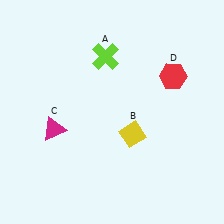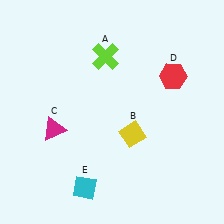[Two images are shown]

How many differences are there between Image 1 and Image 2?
There is 1 difference between the two images.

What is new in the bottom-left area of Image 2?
A cyan diamond (E) was added in the bottom-left area of Image 2.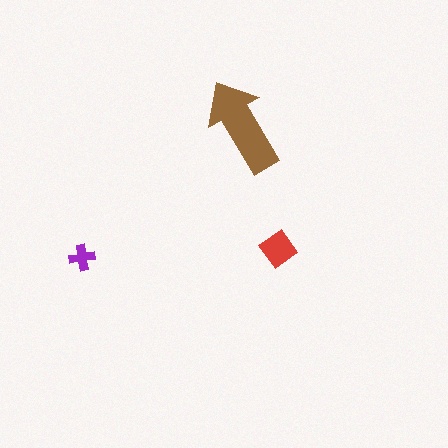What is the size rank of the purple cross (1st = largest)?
3rd.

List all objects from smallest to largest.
The purple cross, the red diamond, the brown arrow.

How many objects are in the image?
There are 3 objects in the image.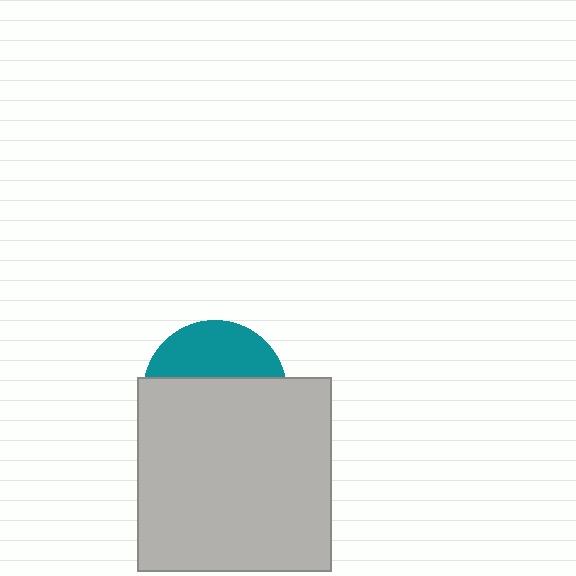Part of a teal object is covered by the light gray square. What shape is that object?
It is a circle.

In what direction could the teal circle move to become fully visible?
The teal circle could move up. That would shift it out from behind the light gray square entirely.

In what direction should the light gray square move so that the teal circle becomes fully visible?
The light gray square should move down. That is the shortest direction to clear the overlap and leave the teal circle fully visible.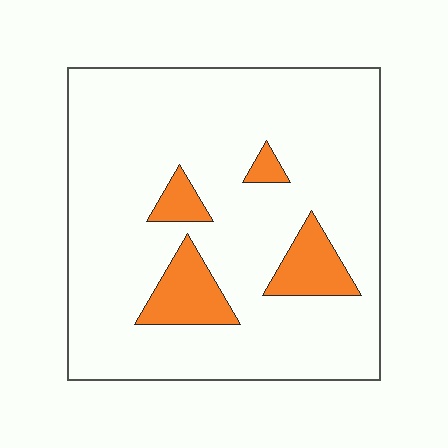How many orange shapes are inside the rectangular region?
4.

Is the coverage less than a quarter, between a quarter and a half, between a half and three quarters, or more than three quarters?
Less than a quarter.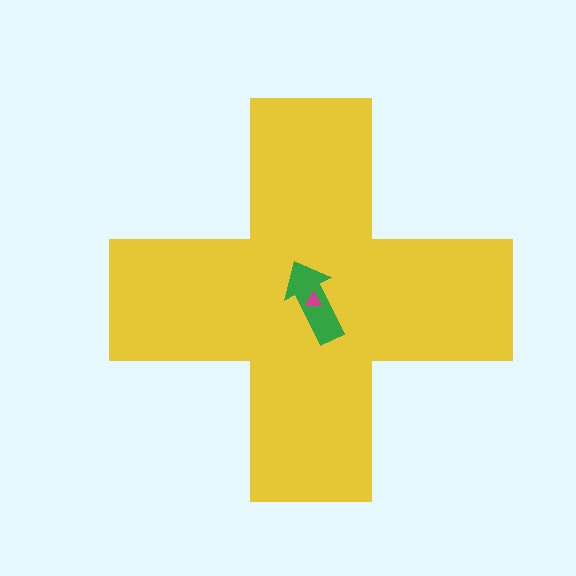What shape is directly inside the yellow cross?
The green arrow.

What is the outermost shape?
The yellow cross.